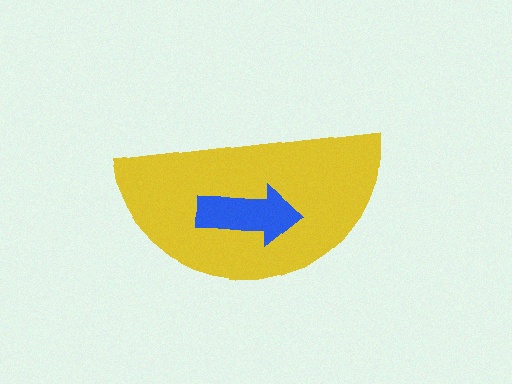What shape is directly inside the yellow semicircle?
The blue arrow.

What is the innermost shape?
The blue arrow.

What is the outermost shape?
The yellow semicircle.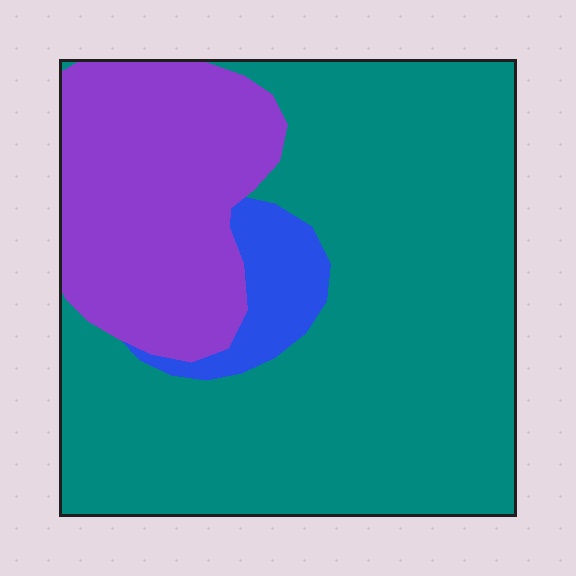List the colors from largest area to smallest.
From largest to smallest: teal, purple, blue.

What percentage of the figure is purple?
Purple covers around 25% of the figure.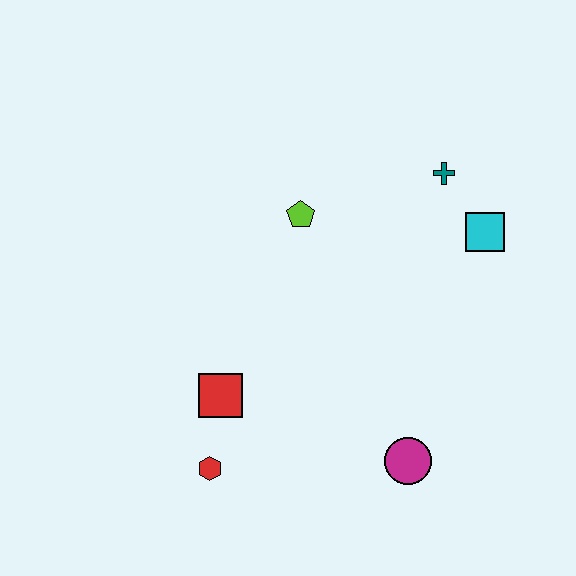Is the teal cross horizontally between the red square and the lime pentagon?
No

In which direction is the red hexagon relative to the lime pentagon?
The red hexagon is below the lime pentagon.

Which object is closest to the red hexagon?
The red square is closest to the red hexagon.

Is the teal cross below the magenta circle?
No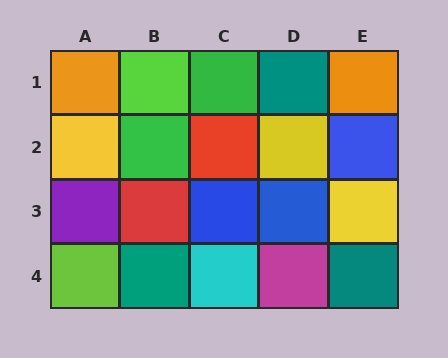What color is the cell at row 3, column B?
Red.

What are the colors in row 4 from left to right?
Lime, teal, cyan, magenta, teal.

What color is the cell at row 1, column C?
Green.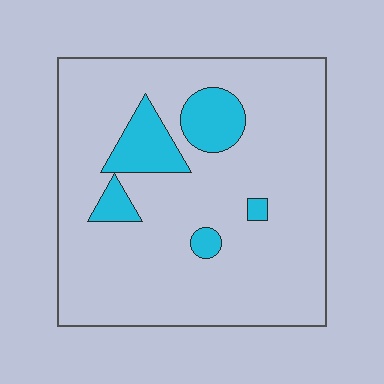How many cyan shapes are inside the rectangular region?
5.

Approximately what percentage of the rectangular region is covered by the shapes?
Approximately 15%.